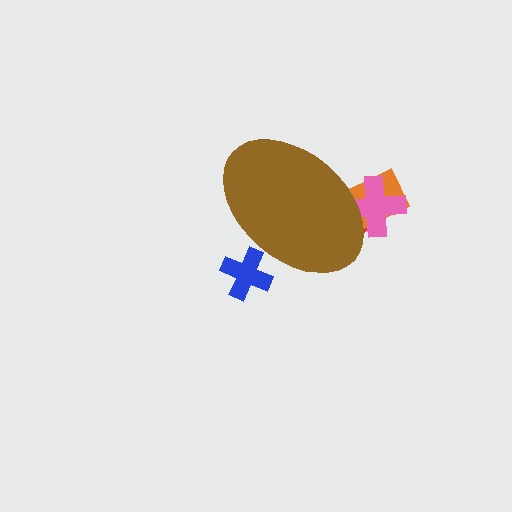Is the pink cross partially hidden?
Yes, the pink cross is partially hidden behind the brown ellipse.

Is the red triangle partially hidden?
Yes, the red triangle is partially hidden behind the brown ellipse.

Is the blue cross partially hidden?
Yes, the blue cross is partially hidden behind the brown ellipse.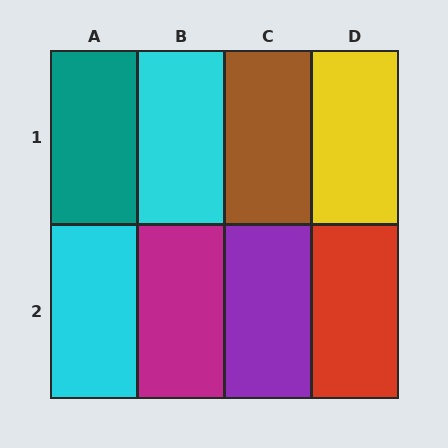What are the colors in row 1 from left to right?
Teal, cyan, brown, yellow.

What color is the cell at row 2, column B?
Magenta.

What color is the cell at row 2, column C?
Purple.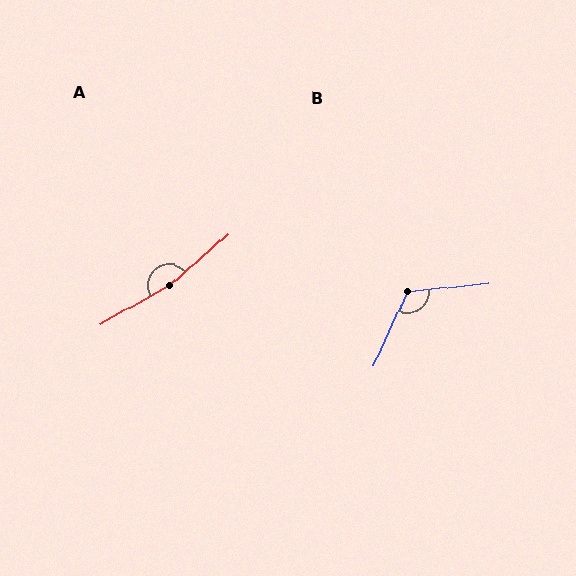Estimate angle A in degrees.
Approximately 168 degrees.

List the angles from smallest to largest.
B (120°), A (168°).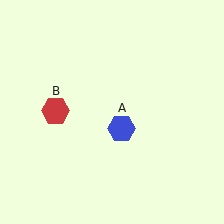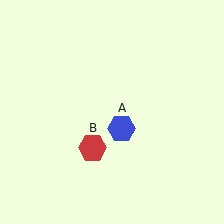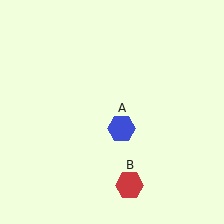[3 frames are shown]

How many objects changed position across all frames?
1 object changed position: red hexagon (object B).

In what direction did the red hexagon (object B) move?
The red hexagon (object B) moved down and to the right.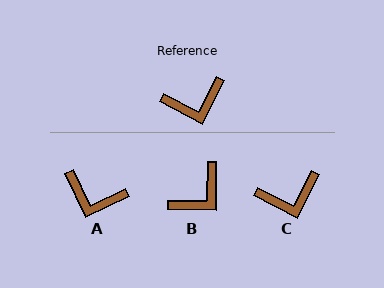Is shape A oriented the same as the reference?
No, it is off by about 37 degrees.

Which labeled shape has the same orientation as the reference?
C.